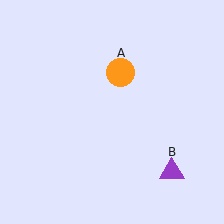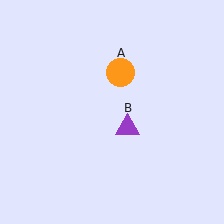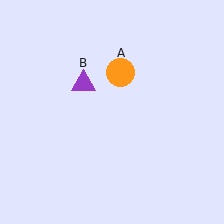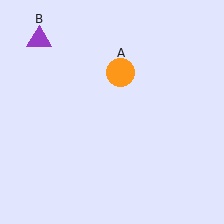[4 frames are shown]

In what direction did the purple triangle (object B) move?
The purple triangle (object B) moved up and to the left.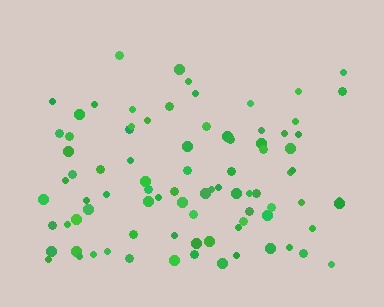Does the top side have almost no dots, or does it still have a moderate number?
Still a moderate number, just noticeably fewer than the bottom.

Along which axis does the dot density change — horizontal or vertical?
Vertical.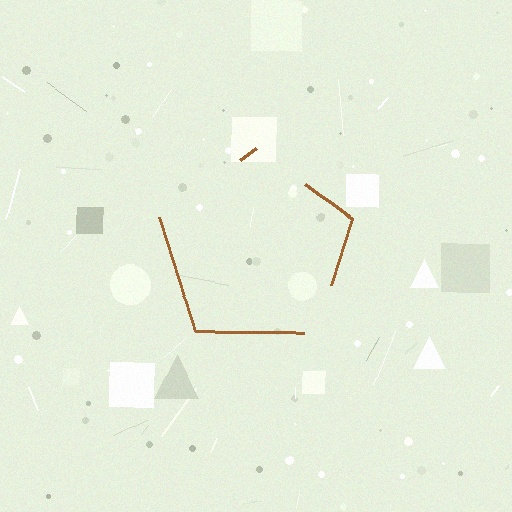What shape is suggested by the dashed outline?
The dashed outline suggests a pentagon.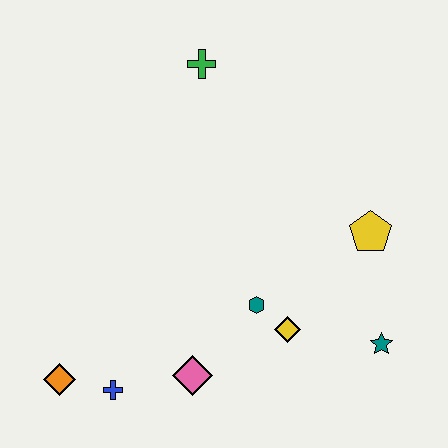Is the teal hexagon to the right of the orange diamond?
Yes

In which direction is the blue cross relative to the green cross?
The blue cross is below the green cross.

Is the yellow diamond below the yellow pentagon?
Yes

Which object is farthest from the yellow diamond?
The green cross is farthest from the yellow diamond.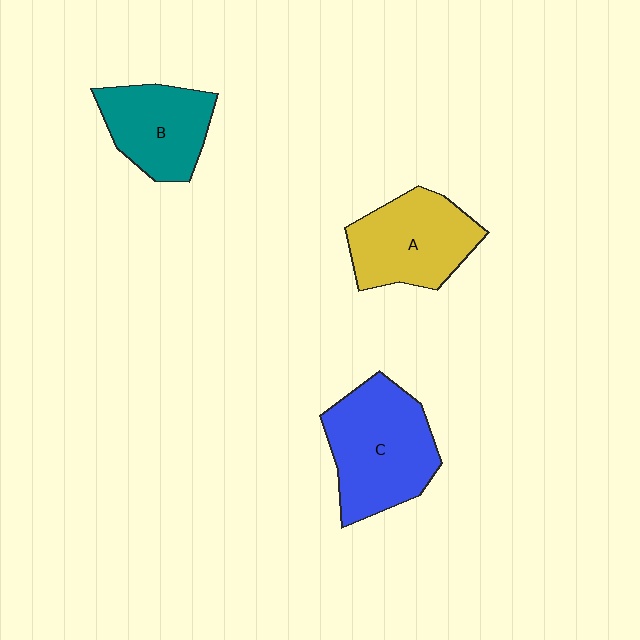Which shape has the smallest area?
Shape B (teal).